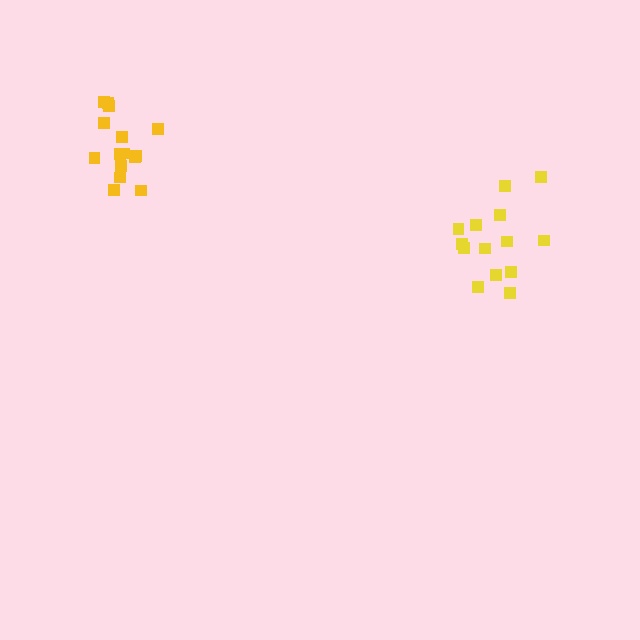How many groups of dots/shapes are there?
There are 2 groups.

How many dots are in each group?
Group 1: 15 dots, Group 2: 14 dots (29 total).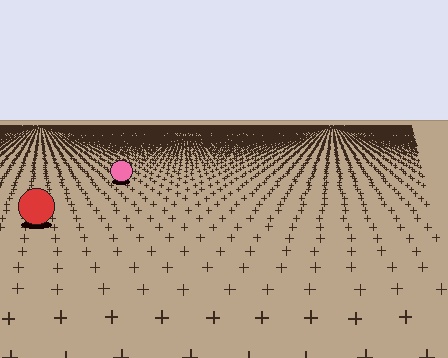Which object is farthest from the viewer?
The pink circle is farthest from the viewer. It appears smaller and the ground texture around it is denser.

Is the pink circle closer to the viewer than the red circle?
No. The red circle is closer — you can tell from the texture gradient: the ground texture is coarser near it.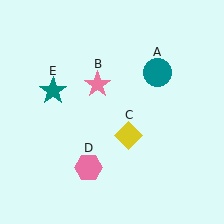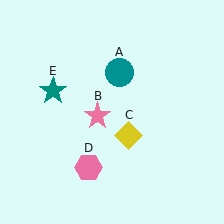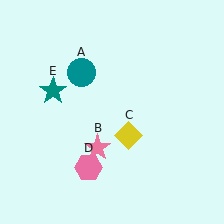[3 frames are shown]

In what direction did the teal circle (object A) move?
The teal circle (object A) moved left.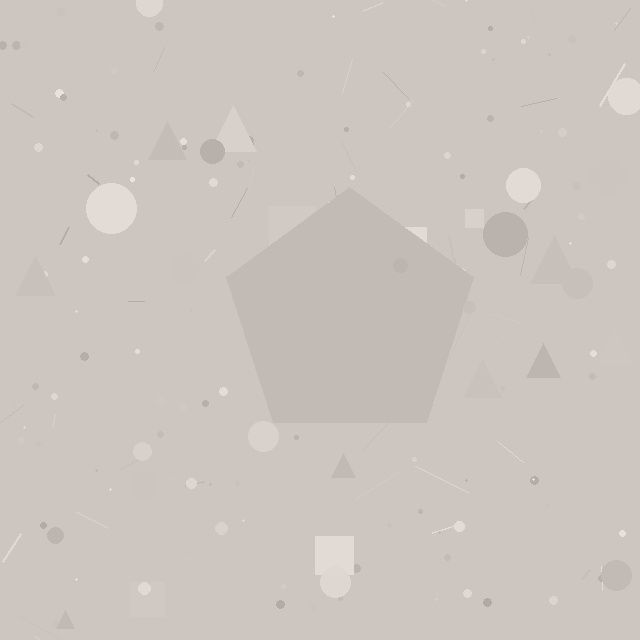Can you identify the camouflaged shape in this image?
The camouflaged shape is a pentagon.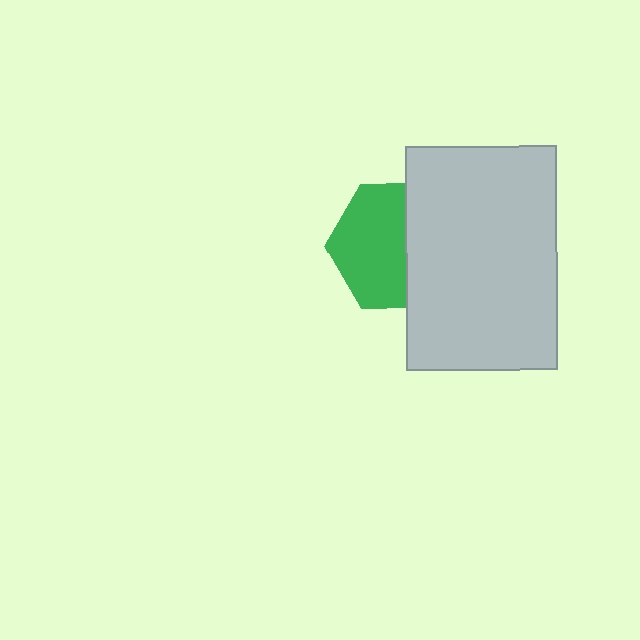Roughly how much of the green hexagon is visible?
About half of it is visible (roughly 57%).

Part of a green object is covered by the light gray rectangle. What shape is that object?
It is a hexagon.